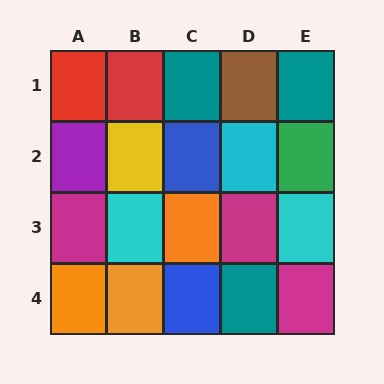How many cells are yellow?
1 cell is yellow.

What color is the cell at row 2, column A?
Purple.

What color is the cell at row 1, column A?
Red.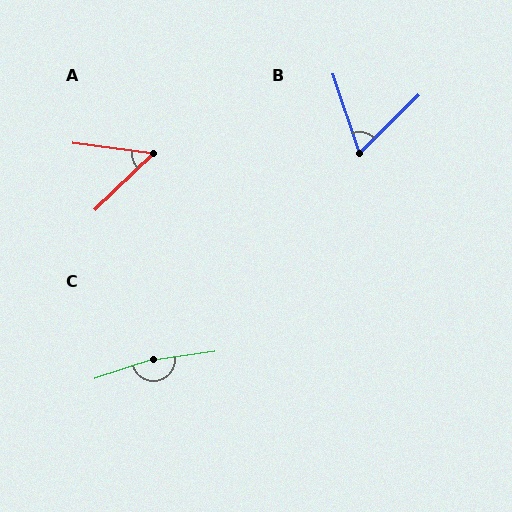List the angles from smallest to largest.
A (51°), B (63°), C (169°).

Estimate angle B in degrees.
Approximately 63 degrees.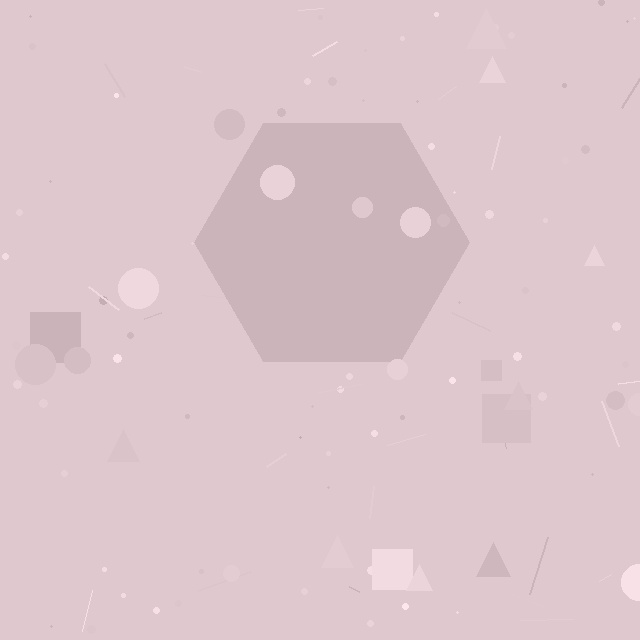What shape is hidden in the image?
A hexagon is hidden in the image.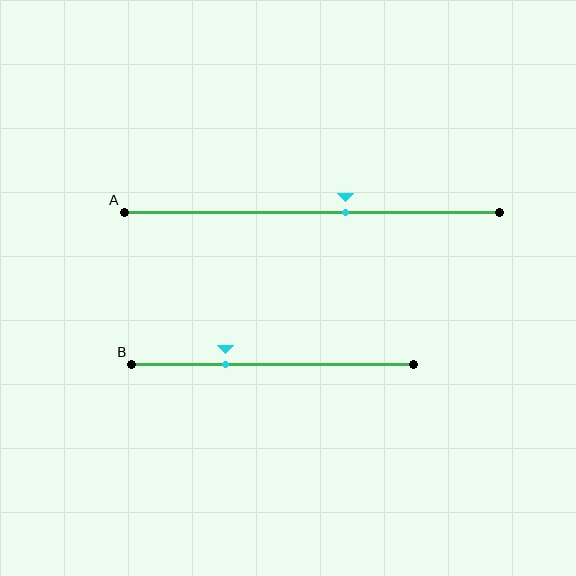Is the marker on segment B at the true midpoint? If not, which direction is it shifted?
No, the marker on segment B is shifted to the left by about 17% of the segment length.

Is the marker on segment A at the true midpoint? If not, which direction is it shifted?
No, the marker on segment A is shifted to the right by about 9% of the segment length.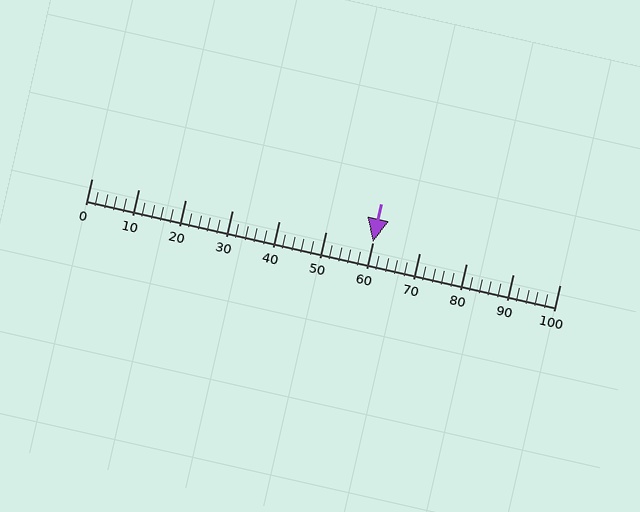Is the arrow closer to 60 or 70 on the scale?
The arrow is closer to 60.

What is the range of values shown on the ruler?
The ruler shows values from 0 to 100.